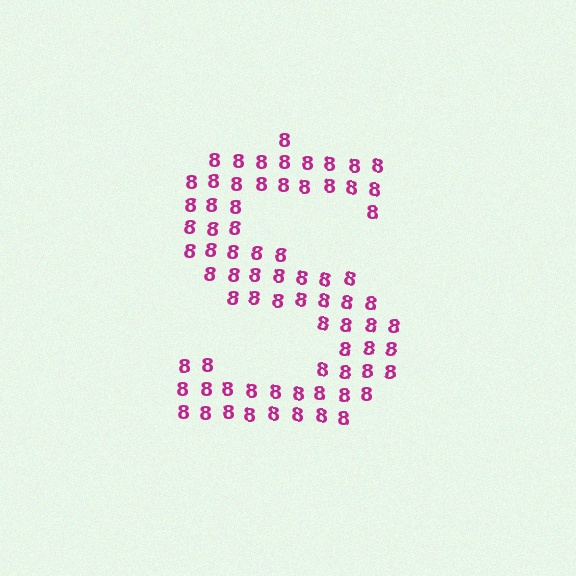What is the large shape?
The large shape is the letter S.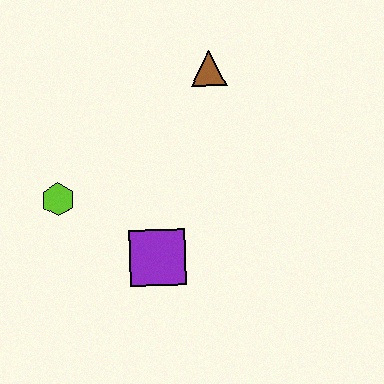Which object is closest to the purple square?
The lime hexagon is closest to the purple square.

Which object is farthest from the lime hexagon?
The brown triangle is farthest from the lime hexagon.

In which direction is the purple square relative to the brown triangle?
The purple square is below the brown triangle.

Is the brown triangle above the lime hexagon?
Yes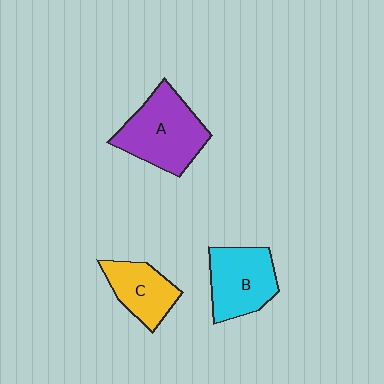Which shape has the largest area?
Shape A (purple).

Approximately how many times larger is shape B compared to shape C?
Approximately 1.3 times.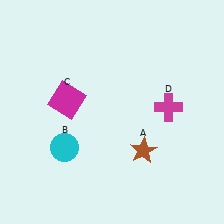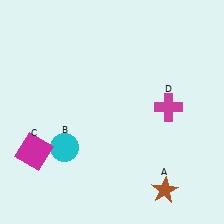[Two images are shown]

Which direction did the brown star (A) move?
The brown star (A) moved down.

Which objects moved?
The objects that moved are: the brown star (A), the magenta square (C).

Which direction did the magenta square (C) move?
The magenta square (C) moved down.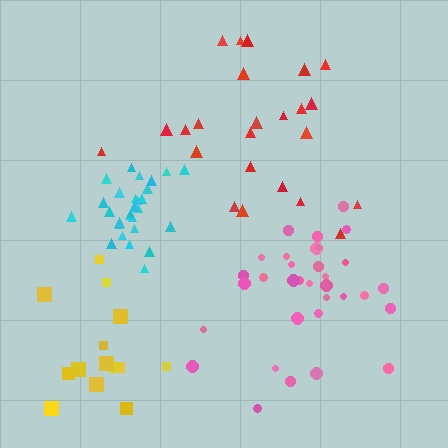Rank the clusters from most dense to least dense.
cyan, pink, yellow, red.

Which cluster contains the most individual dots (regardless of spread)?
Pink (33).